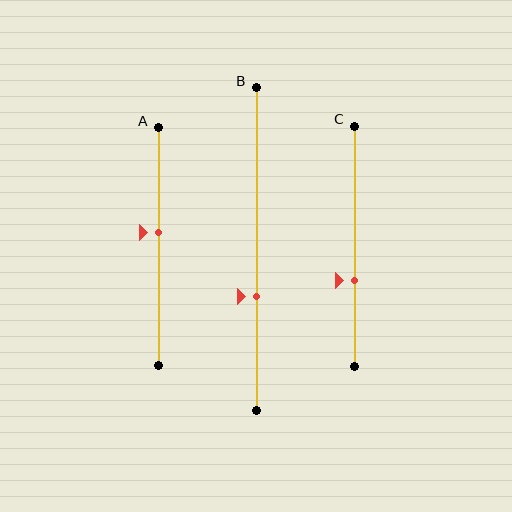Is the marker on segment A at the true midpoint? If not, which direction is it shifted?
No, the marker on segment A is shifted upward by about 6% of the segment length.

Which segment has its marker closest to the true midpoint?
Segment A has its marker closest to the true midpoint.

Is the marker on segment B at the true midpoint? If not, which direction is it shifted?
No, the marker on segment B is shifted downward by about 15% of the segment length.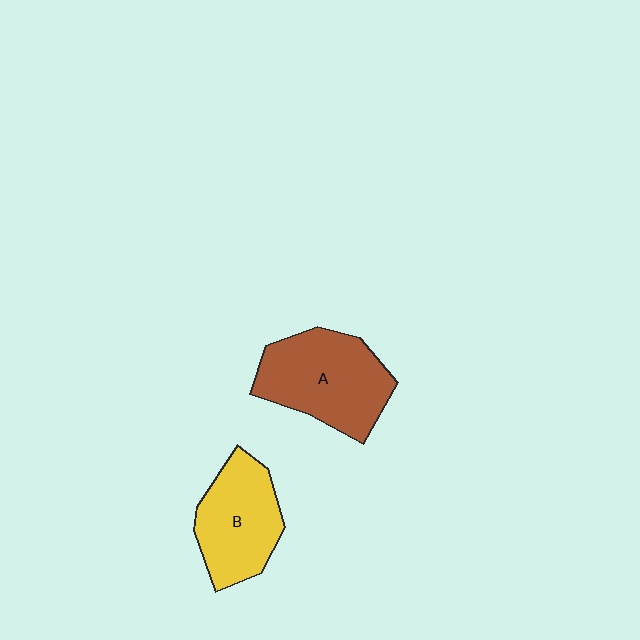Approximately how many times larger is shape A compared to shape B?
Approximately 1.2 times.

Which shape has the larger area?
Shape A (brown).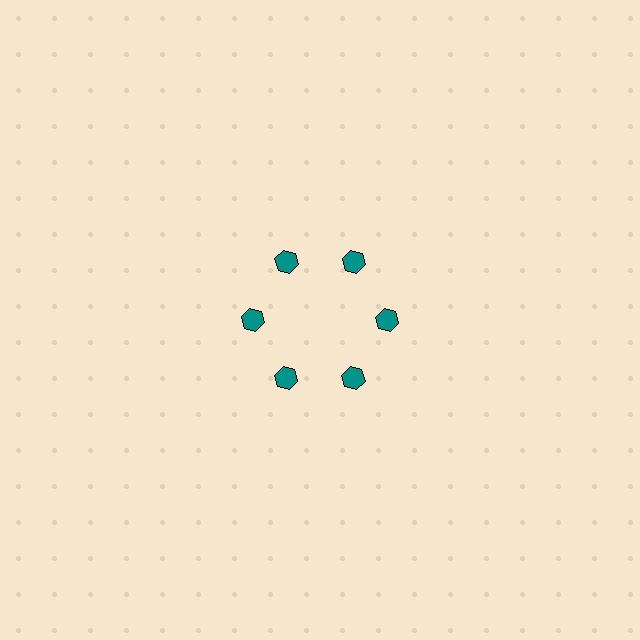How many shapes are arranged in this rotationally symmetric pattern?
There are 6 shapes, arranged in 6 groups of 1.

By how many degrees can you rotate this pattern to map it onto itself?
The pattern maps onto itself every 60 degrees of rotation.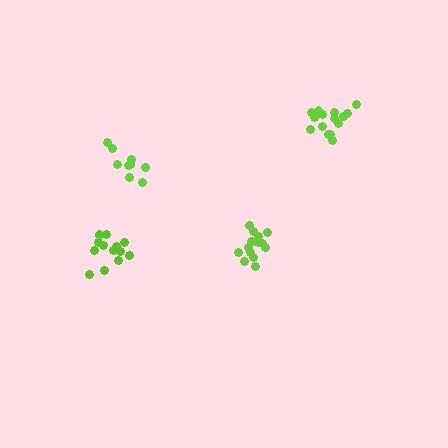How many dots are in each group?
Group 1: 15 dots, Group 2: 14 dots, Group 3: 15 dots, Group 4: 9 dots (53 total).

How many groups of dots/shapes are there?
There are 4 groups.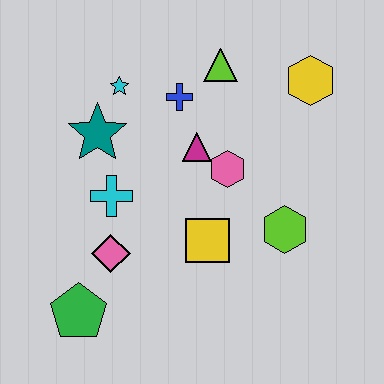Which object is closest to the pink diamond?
The cyan cross is closest to the pink diamond.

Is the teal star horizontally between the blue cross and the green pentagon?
Yes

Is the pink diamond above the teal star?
No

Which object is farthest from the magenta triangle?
The green pentagon is farthest from the magenta triangle.